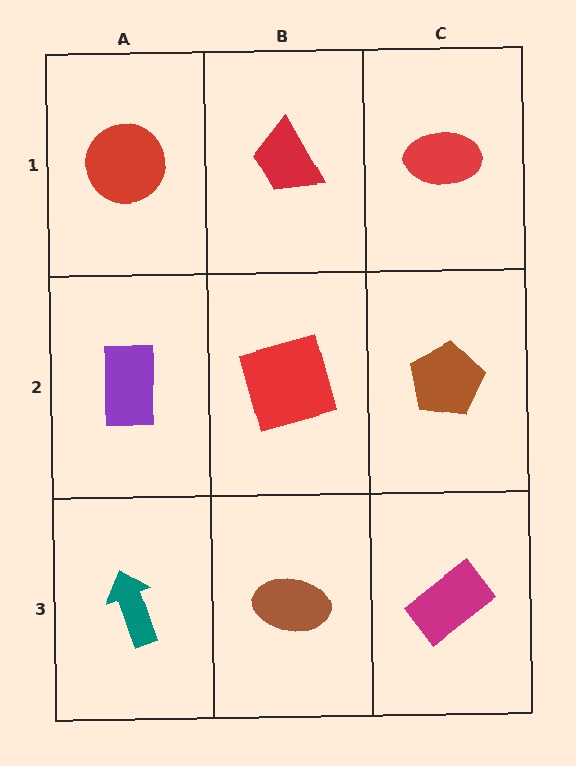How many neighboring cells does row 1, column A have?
2.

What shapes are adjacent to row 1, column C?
A brown pentagon (row 2, column C), a red trapezoid (row 1, column B).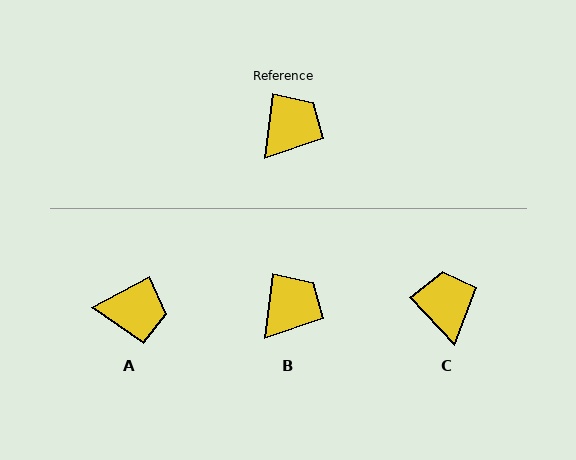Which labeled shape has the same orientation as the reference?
B.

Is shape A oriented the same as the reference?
No, it is off by about 54 degrees.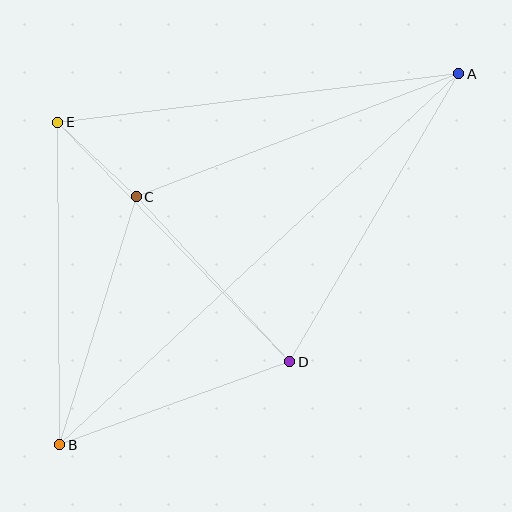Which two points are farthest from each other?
Points A and B are farthest from each other.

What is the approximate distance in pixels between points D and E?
The distance between D and E is approximately 333 pixels.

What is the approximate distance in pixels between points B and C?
The distance between B and C is approximately 259 pixels.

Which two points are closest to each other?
Points C and E are closest to each other.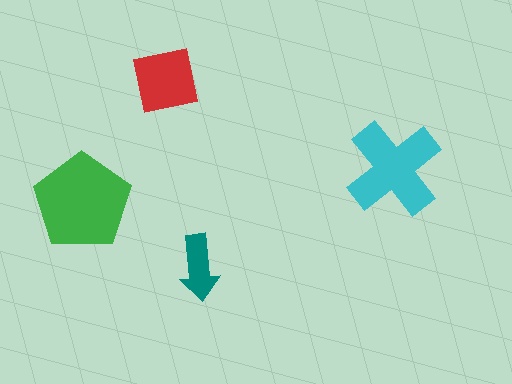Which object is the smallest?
The teal arrow.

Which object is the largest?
The green pentagon.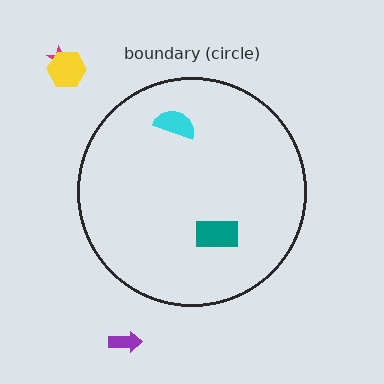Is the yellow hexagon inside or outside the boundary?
Outside.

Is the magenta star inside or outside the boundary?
Outside.